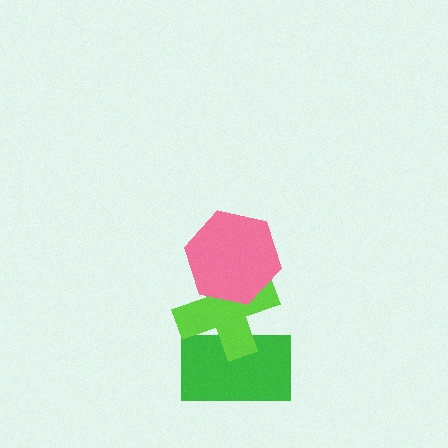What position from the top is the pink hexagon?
The pink hexagon is 1st from the top.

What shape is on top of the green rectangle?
The lime cross is on top of the green rectangle.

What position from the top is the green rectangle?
The green rectangle is 3rd from the top.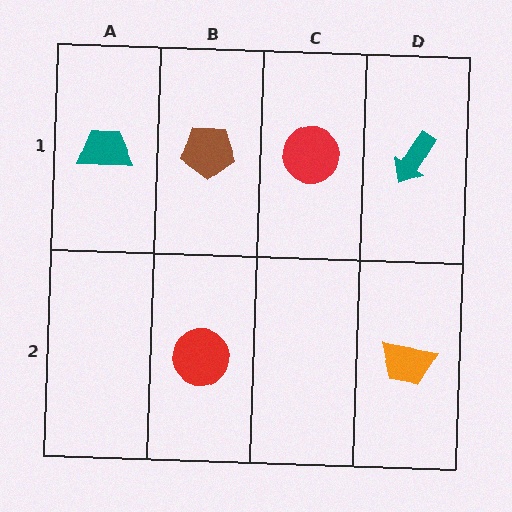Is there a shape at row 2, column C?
No, that cell is empty.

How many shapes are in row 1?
4 shapes.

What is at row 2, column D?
An orange trapezoid.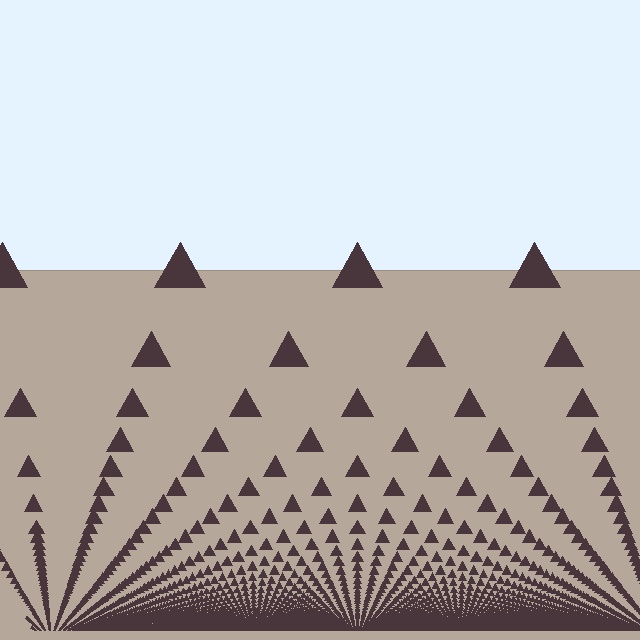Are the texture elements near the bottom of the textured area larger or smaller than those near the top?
Smaller. The gradient is inverted — elements near the bottom are smaller and denser.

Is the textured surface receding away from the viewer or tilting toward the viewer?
The surface appears to tilt toward the viewer. Texture elements get larger and sparser toward the top.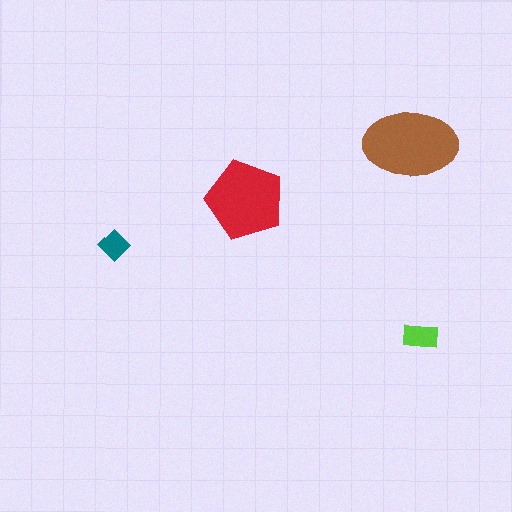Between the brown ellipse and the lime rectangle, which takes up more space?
The brown ellipse.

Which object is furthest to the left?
The teal diamond is leftmost.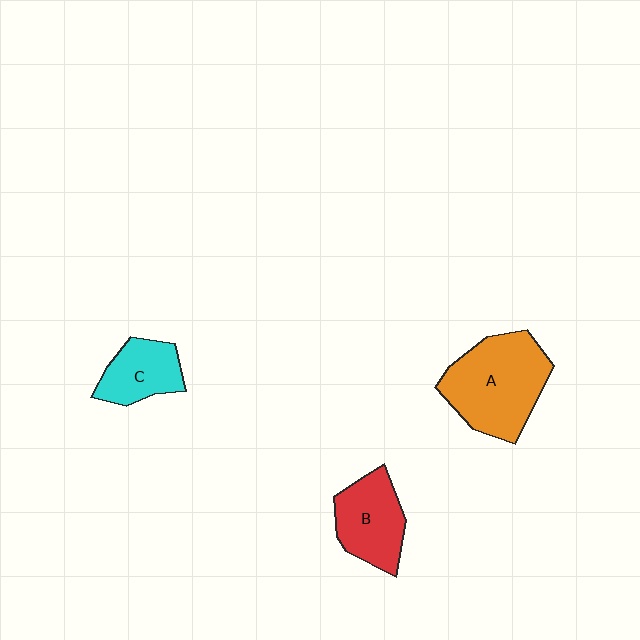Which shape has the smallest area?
Shape C (cyan).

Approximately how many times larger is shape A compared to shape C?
Approximately 1.9 times.